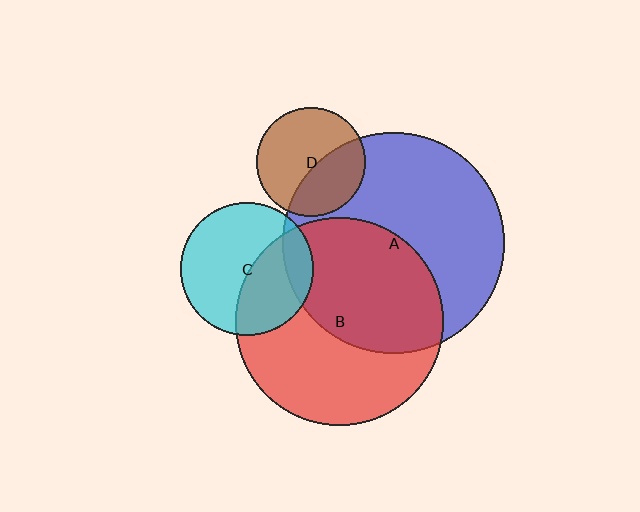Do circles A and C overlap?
Yes.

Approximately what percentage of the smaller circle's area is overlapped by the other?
Approximately 15%.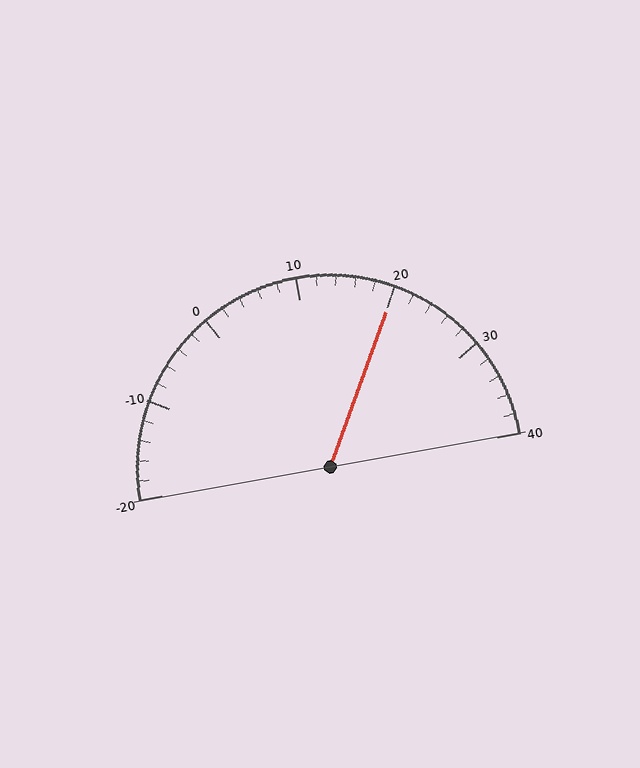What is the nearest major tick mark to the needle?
The nearest major tick mark is 20.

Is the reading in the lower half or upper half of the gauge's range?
The reading is in the upper half of the range (-20 to 40).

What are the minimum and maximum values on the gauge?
The gauge ranges from -20 to 40.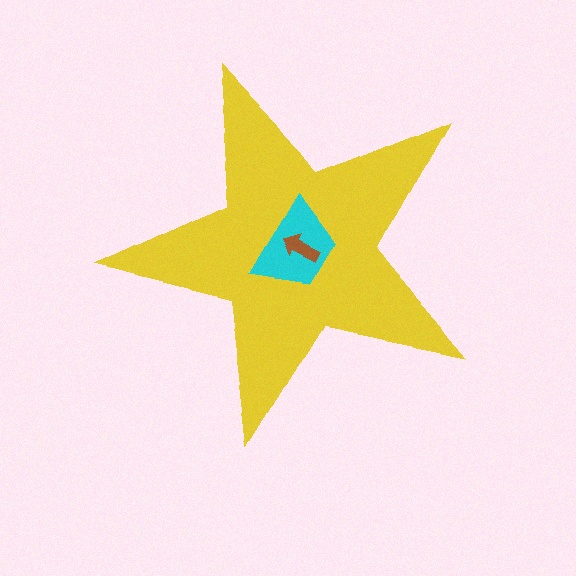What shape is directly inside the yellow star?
The cyan trapezoid.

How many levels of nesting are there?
3.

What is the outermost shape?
The yellow star.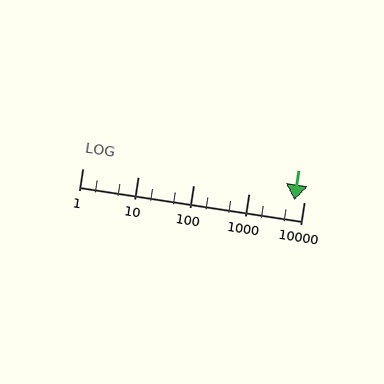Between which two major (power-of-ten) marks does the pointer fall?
The pointer is between 1000 and 10000.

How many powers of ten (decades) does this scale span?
The scale spans 4 decades, from 1 to 10000.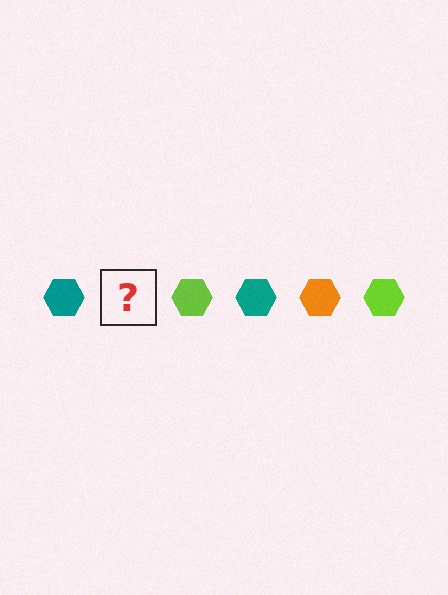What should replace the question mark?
The question mark should be replaced with an orange hexagon.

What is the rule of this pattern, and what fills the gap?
The rule is that the pattern cycles through teal, orange, lime hexagons. The gap should be filled with an orange hexagon.